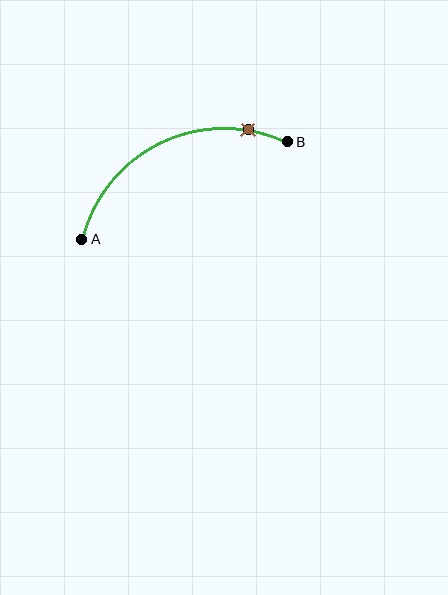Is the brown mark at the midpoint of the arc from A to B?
No. The brown mark lies on the arc but is closer to endpoint B. The arc midpoint would be at the point on the curve equidistant along the arc from both A and B.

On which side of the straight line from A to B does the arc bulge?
The arc bulges above the straight line connecting A and B.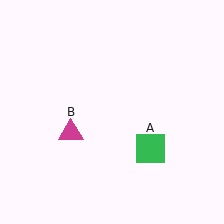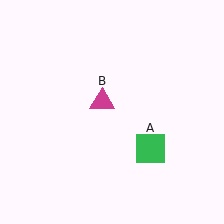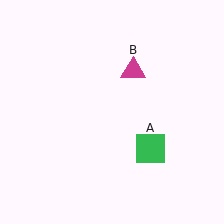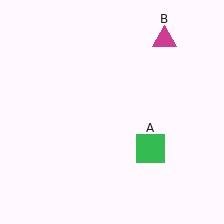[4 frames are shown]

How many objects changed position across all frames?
1 object changed position: magenta triangle (object B).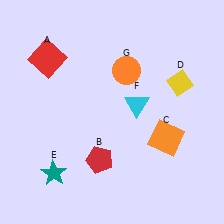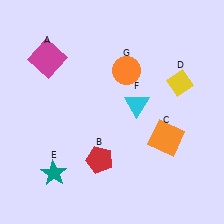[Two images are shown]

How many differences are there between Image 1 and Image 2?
There is 1 difference between the two images.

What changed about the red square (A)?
In Image 1, A is red. In Image 2, it changed to magenta.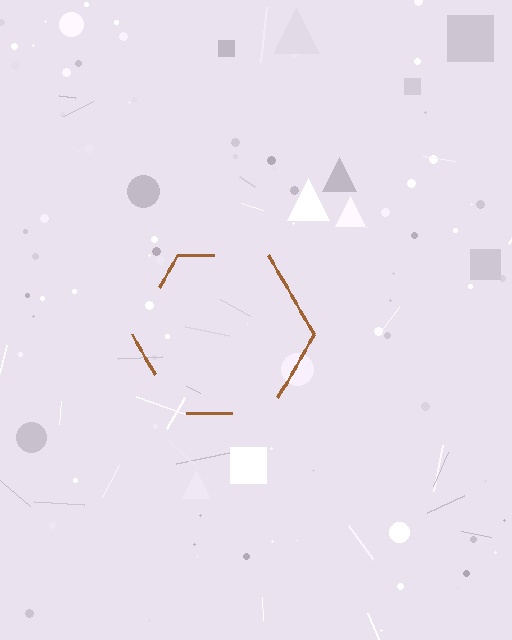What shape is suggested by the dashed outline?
The dashed outline suggests a hexagon.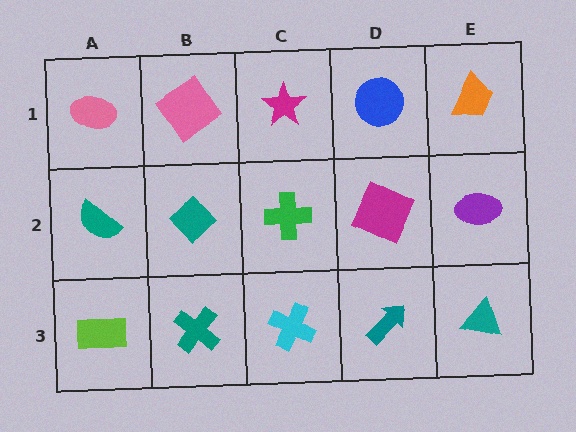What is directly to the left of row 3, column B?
A lime rectangle.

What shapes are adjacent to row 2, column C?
A magenta star (row 1, column C), a cyan cross (row 3, column C), a teal diamond (row 2, column B), a magenta square (row 2, column D).